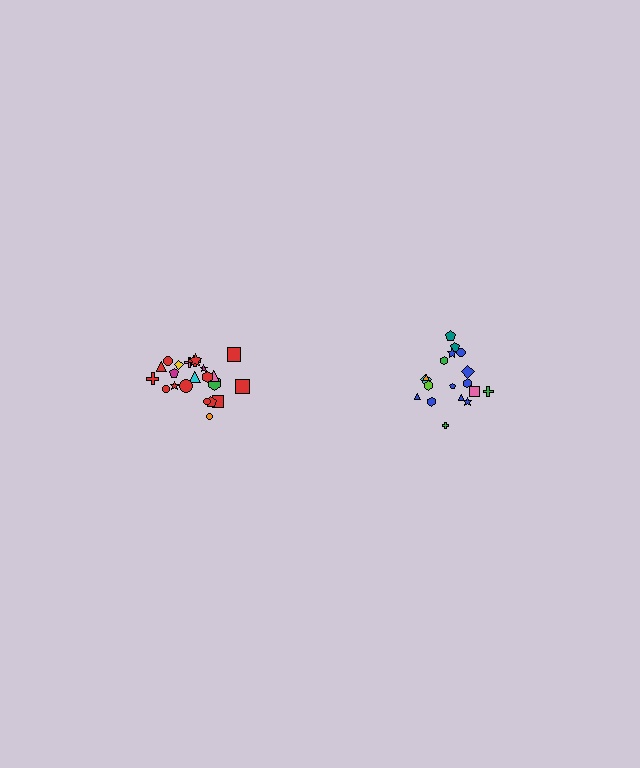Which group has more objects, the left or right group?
The left group.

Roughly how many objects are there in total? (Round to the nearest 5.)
Roughly 40 objects in total.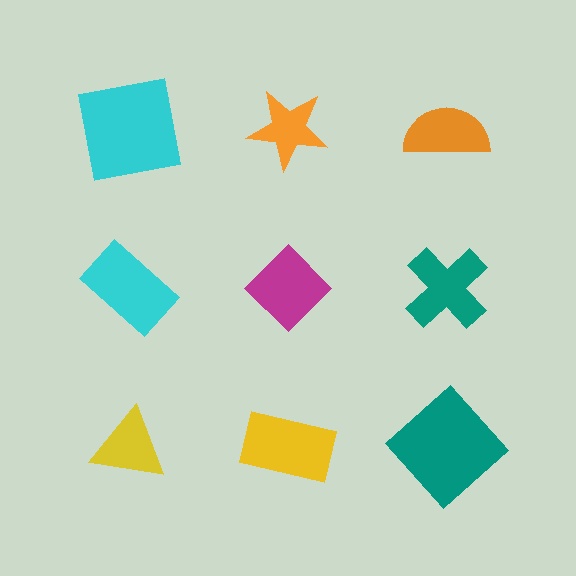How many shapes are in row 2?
3 shapes.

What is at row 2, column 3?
A teal cross.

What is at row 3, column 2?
A yellow rectangle.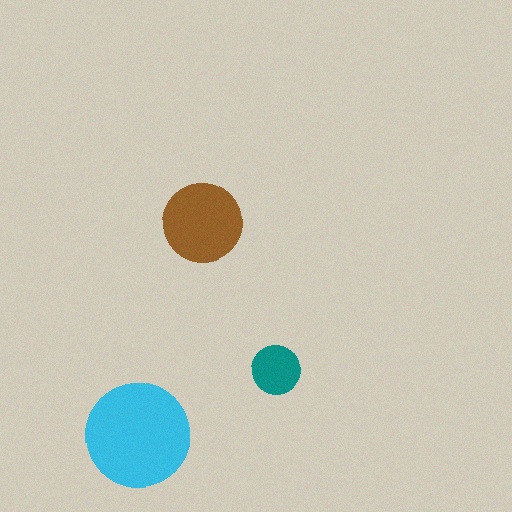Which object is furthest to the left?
The cyan circle is leftmost.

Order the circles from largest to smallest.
the cyan one, the brown one, the teal one.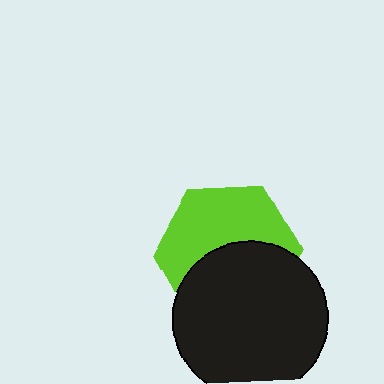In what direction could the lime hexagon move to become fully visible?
The lime hexagon could move up. That would shift it out from behind the black circle entirely.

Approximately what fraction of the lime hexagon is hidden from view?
Roughly 48% of the lime hexagon is hidden behind the black circle.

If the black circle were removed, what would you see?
You would see the complete lime hexagon.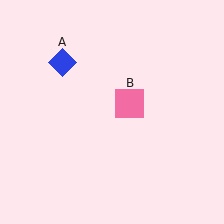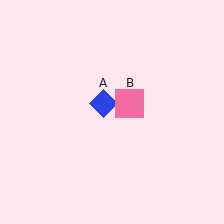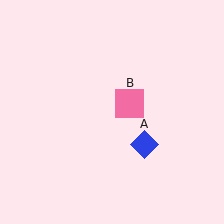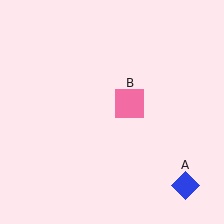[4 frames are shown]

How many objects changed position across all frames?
1 object changed position: blue diamond (object A).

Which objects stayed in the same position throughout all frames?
Pink square (object B) remained stationary.